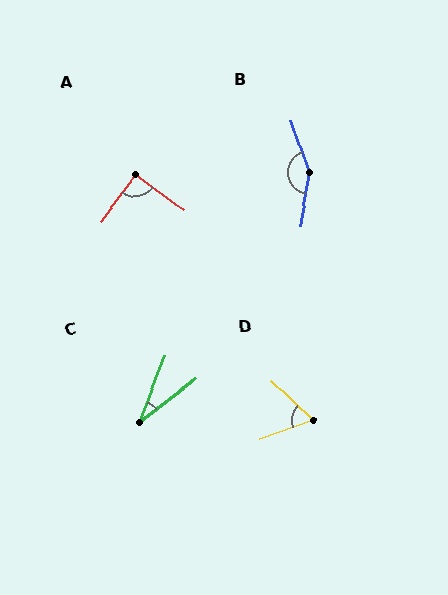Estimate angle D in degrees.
Approximately 64 degrees.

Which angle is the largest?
B, at approximately 151 degrees.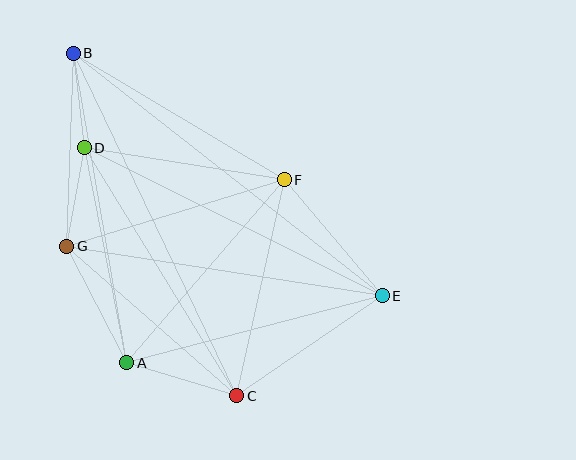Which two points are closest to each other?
Points B and D are closest to each other.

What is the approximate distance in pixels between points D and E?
The distance between D and E is approximately 333 pixels.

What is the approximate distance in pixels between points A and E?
The distance between A and E is approximately 264 pixels.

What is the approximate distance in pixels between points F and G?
The distance between F and G is approximately 227 pixels.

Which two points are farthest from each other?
Points B and E are farthest from each other.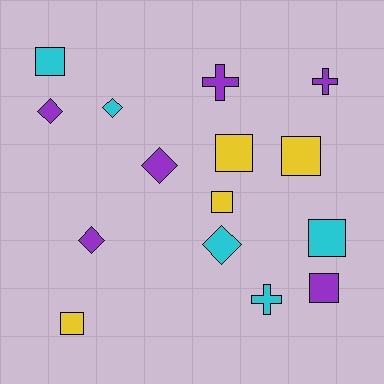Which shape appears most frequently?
Square, with 7 objects.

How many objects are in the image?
There are 15 objects.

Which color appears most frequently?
Purple, with 6 objects.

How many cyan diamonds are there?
There are 2 cyan diamonds.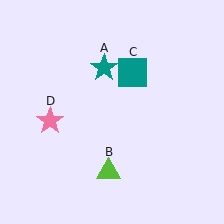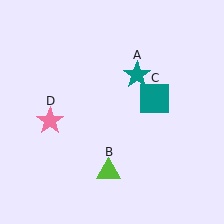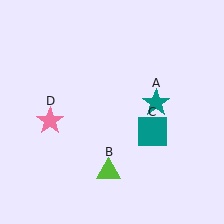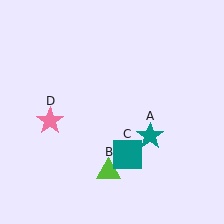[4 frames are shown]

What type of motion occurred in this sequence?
The teal star (object A), teal square (object C) rotated clockwise around the center of the scene.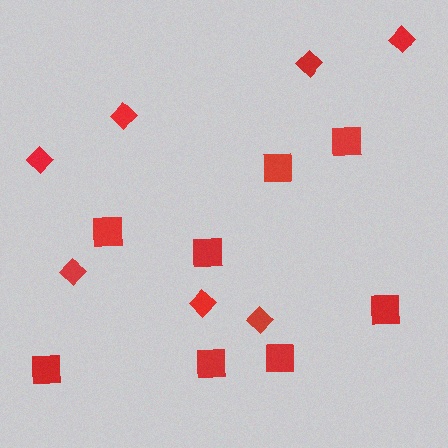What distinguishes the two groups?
There are 2 groups: one group of diamonds (7) and one group of squares (8).